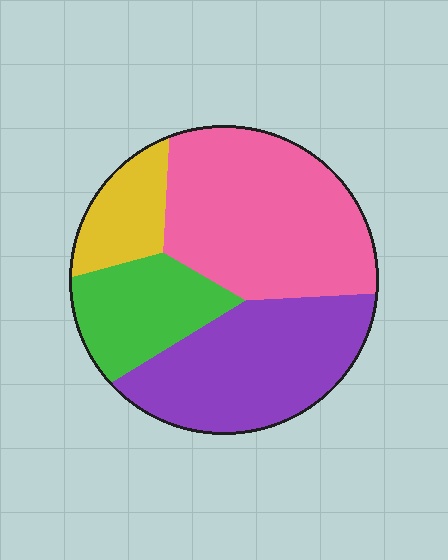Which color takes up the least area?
Yellow, at roughly 10%.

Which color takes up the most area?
Pink, at roughly 40%.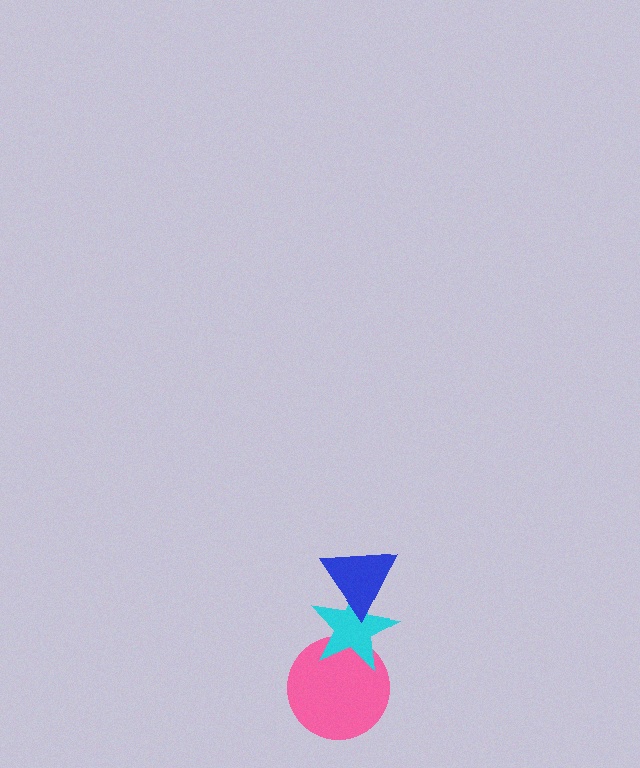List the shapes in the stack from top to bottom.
From top to bottom: the blue triangle, the cyan star, the pink circle.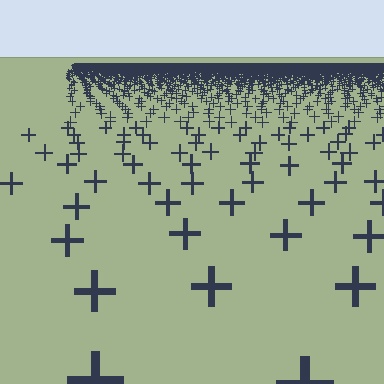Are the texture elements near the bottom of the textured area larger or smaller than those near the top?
Larger. Near the bottom, elements are closer to the viewer and appear at a bigger on-screen size.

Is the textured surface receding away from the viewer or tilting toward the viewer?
The surface is receding away from the viewer. Texture elements get smaller and denser toward the top.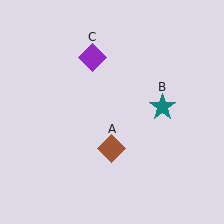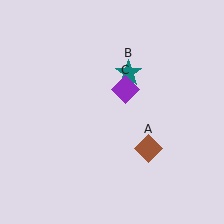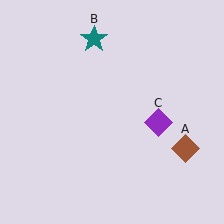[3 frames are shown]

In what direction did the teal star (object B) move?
The teal star (object B) moved up and to the left.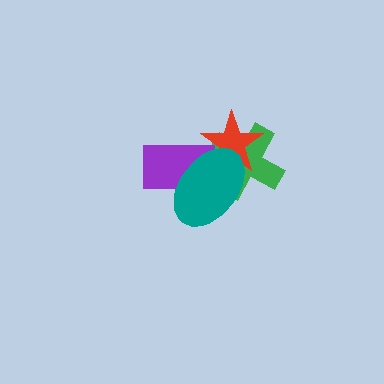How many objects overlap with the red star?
3 objects overlap with the red star.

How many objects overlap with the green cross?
2 objects overlap with the green cross.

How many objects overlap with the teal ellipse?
3 objects overlap with the teal ellipse.